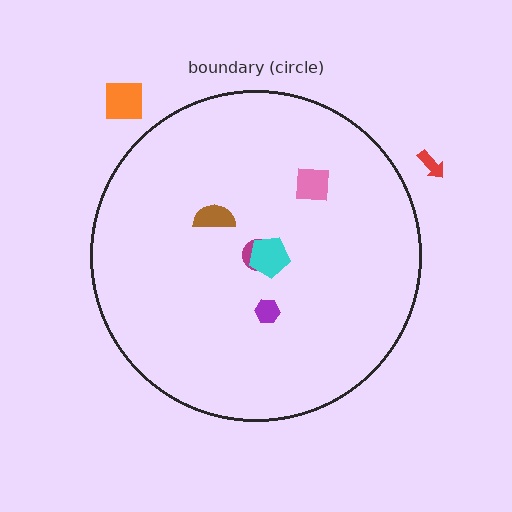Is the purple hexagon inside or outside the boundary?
Inside.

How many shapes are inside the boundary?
5 inside, 2 outside.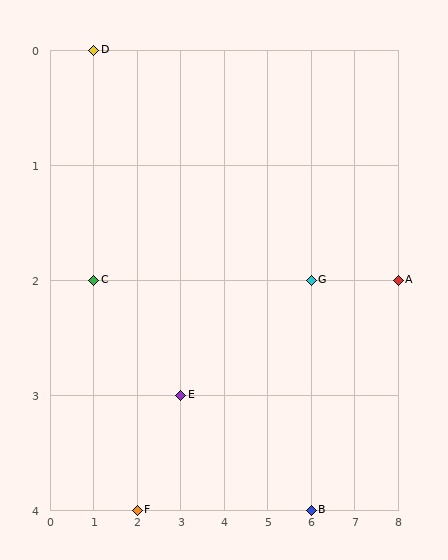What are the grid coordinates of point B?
Point B is at grid coordinates (6, 4).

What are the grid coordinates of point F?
Point F is at grid coordinates (2, 4).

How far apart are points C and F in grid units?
Points C and F are 1 column and 2 rows apart (about 2.2 grid units diagonally).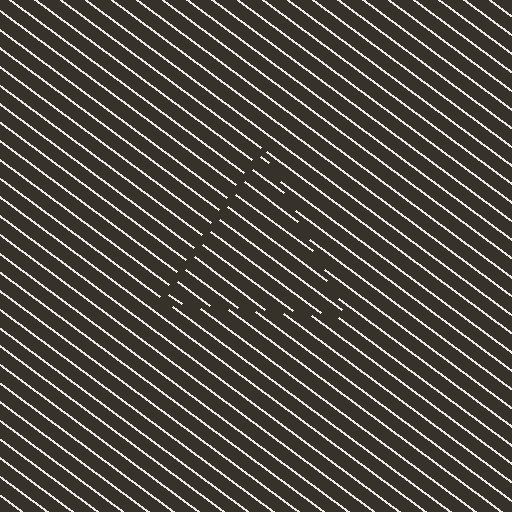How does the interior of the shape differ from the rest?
The interior of the shape contains the same grating, shifted by half a period — the contour is defined by the phase discontinuity where line-ends from the inner and outer gratings abut.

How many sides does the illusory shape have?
3 sides — the line-ends trace a triangle.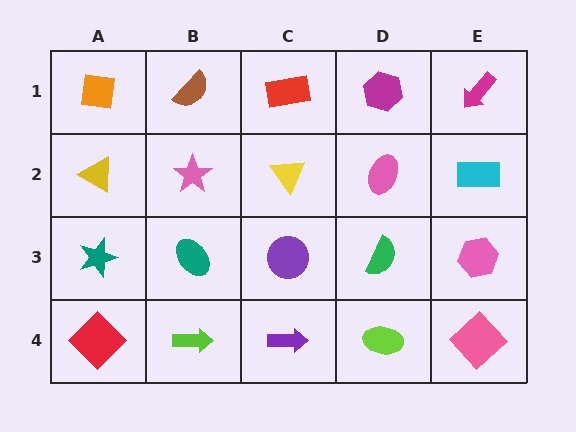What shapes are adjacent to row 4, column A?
A teal star (row 3, column A), a lime arrow (row 4, column B).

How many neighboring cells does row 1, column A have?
2.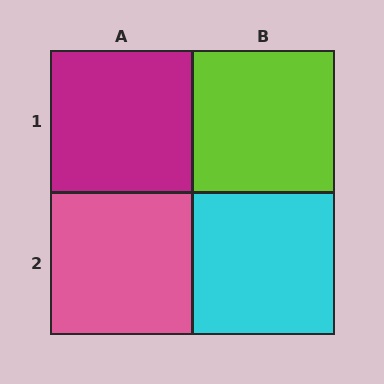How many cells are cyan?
1 cell is cyan.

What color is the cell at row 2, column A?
Pink.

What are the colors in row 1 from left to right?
Magenta, lime.